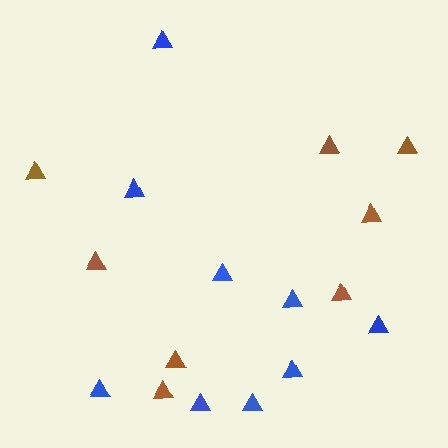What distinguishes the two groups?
There are 2 groups: one group of blue triangles (9) and one group of brown triangles (8).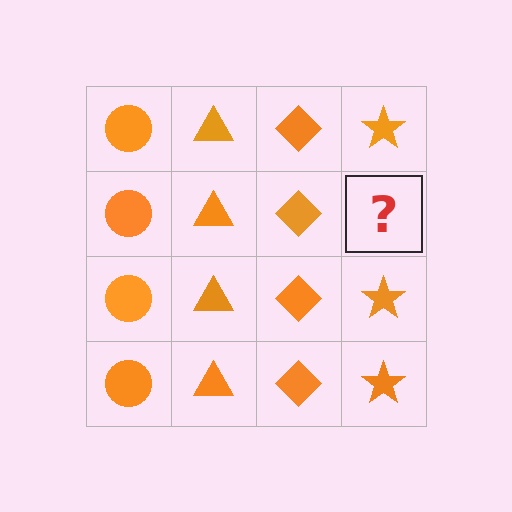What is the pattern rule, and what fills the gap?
The rule is that each column has a consistent shape. The gap should be filled with an orange star.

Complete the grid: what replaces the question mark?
The question mark should be replaced with an orange star.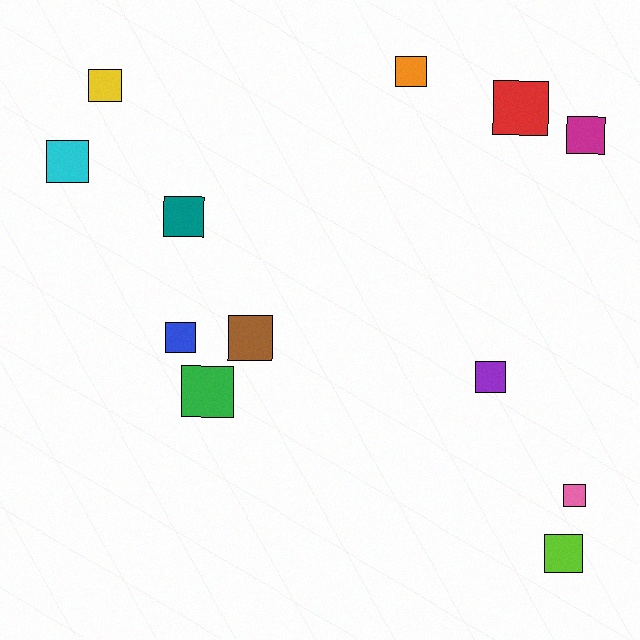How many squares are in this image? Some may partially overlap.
There are 12 squares.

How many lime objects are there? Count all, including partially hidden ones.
There is 1 lime object.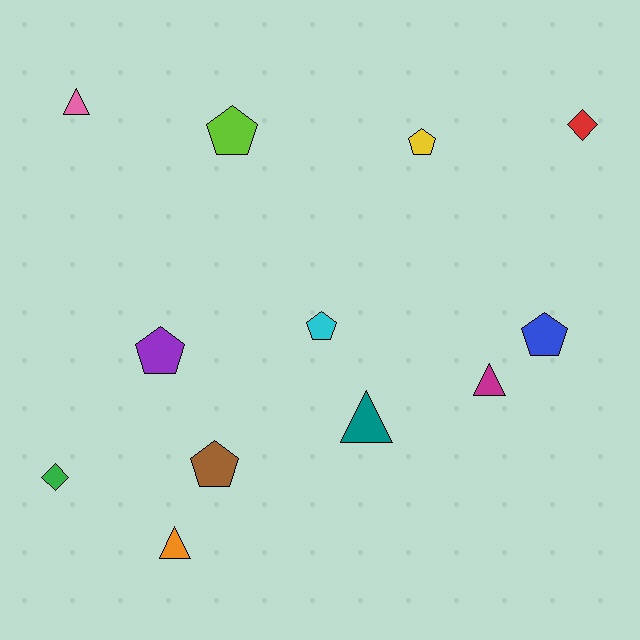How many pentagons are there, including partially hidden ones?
There are 6 pentagons.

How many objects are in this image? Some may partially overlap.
There are 12 objects.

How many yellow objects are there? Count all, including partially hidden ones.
There is 1 yellow object.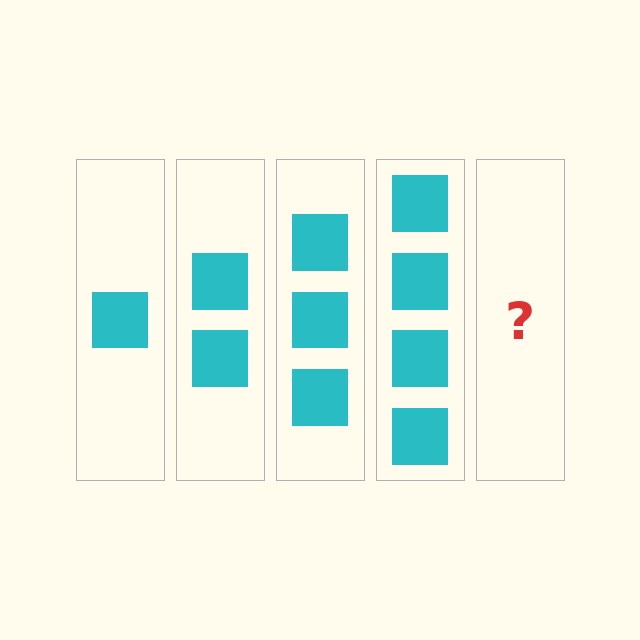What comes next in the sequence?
The next element should be 5 squares.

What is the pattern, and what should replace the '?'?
The pattern is that each step adds one more square. The '?' should be 5 squares.